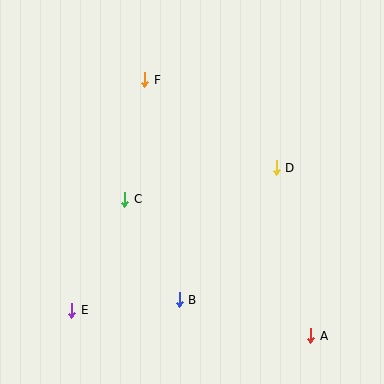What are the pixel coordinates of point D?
Point D is at (276, 168).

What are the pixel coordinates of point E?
Point E is at (72, 310).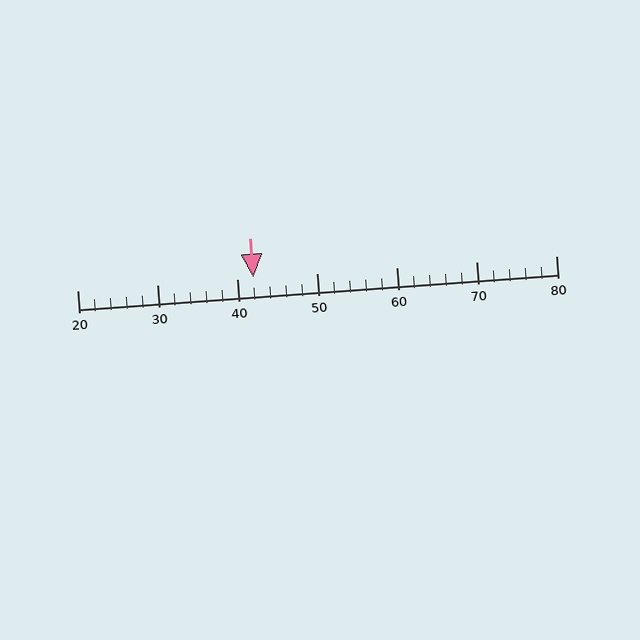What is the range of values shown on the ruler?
The ruler shows values from 20 to 80.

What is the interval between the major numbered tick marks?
The major tick marks are spaced 10 units apart.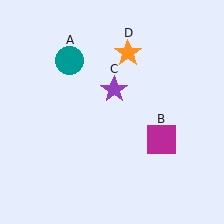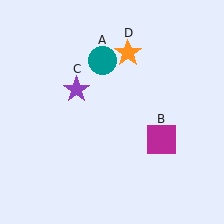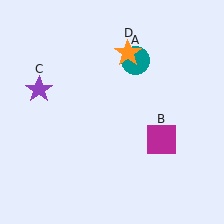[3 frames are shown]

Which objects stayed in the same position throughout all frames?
Magenta square (object B) and orange star (object D) remained stationary.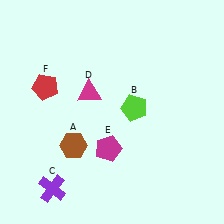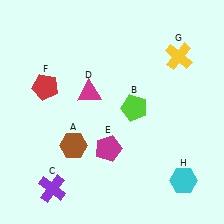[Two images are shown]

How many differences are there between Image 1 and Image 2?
There are 2 differences between the two images.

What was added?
A yellow cross (G), a cyan hexagon (H) were added in Image 2.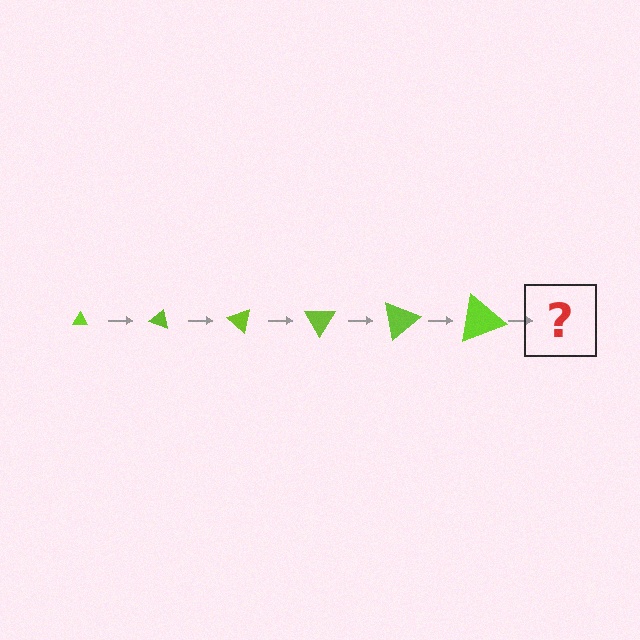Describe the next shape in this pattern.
It should be a triangle, larger than the previous one and rotated 120 degrees from the start.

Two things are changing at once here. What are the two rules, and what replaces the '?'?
The two rules are that the triangle grows larger each step and it rotates 20 degrees each step. The '?' should be a triangle, larger than the previous one and rotated 120 degrees from the start.